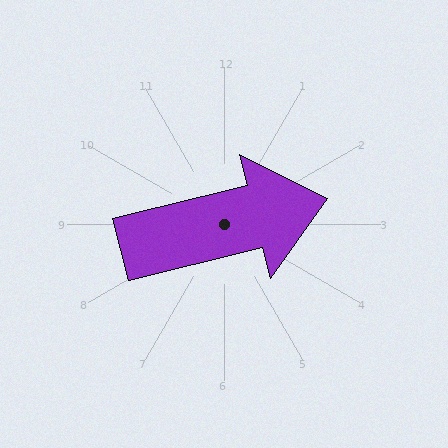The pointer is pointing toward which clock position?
Roughly 3 o'clock.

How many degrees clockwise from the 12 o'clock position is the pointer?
Approximately 76 degrees.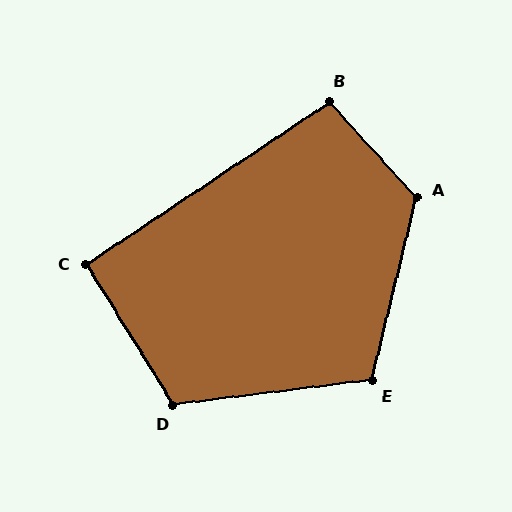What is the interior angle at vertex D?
Approximately 115 degrees (obtuse).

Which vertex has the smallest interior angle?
C, at approximately 92 degrees.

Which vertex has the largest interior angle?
A, at approximately 124 degrees.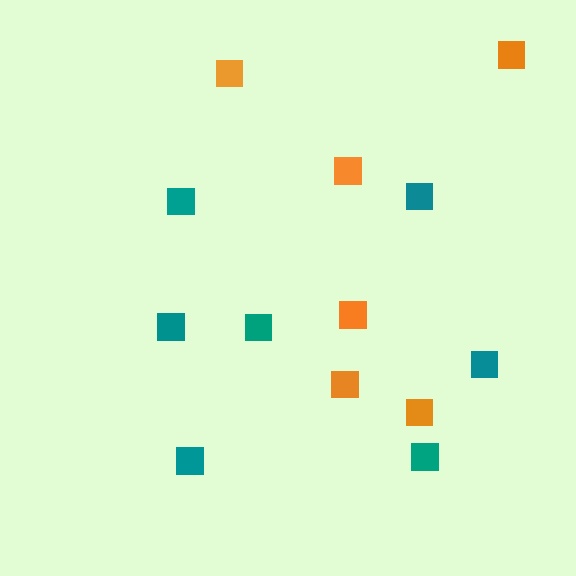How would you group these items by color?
There are 2 groups: one group of teal squares (7) and one group of orange squares (6).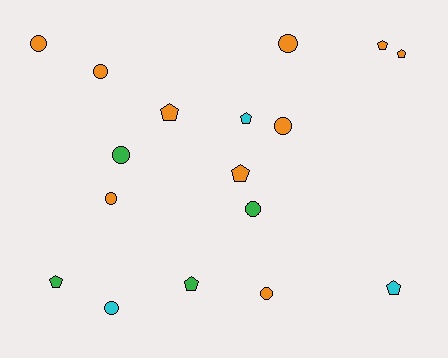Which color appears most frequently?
Orange, with 10 objects.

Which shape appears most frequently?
Circle, with 9 objects.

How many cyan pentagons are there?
There are 2 cyan pentagons.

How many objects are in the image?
There are 17 objects.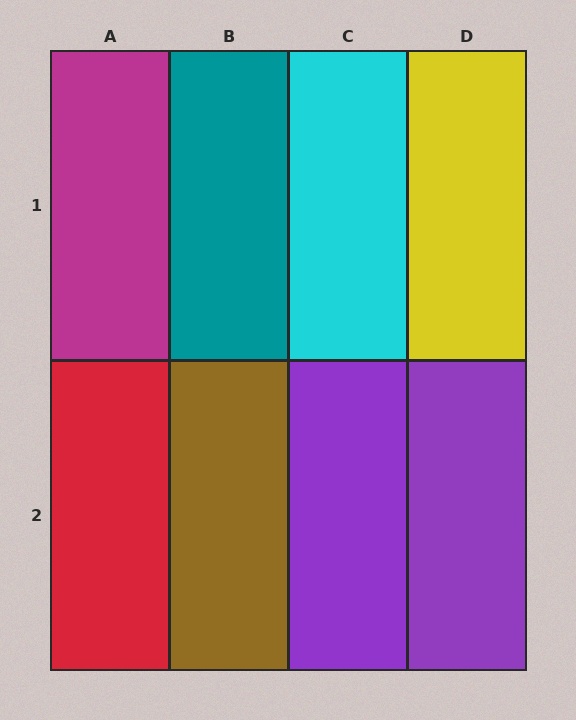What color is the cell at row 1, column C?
Cyan.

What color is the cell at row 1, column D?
Yellow.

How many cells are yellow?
1 cell is yellow.